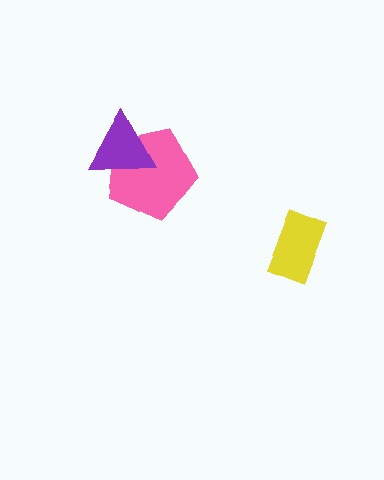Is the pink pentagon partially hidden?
Yes, it is partially covered by another shape.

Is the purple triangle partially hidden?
No, no other shape covers it.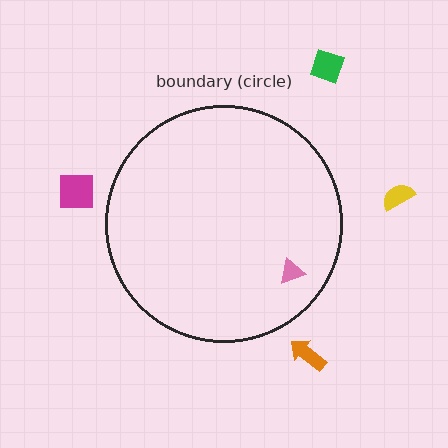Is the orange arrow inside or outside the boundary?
Outside.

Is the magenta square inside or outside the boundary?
Outside.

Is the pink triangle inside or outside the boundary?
Inside.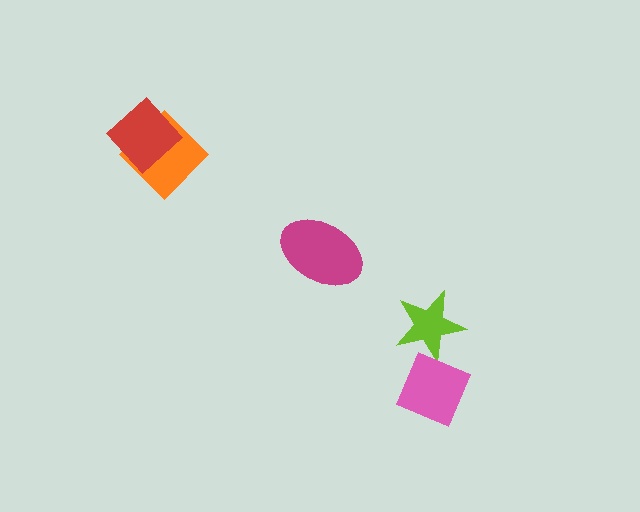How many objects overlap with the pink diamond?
1 object overlaps with the pink diamond.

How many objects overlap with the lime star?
1 object overlaps with the lime star.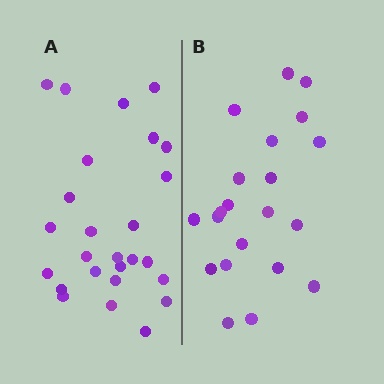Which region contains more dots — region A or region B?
Region A (the left region) has more dots.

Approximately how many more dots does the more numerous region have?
Region A has about 5 more dots than region B.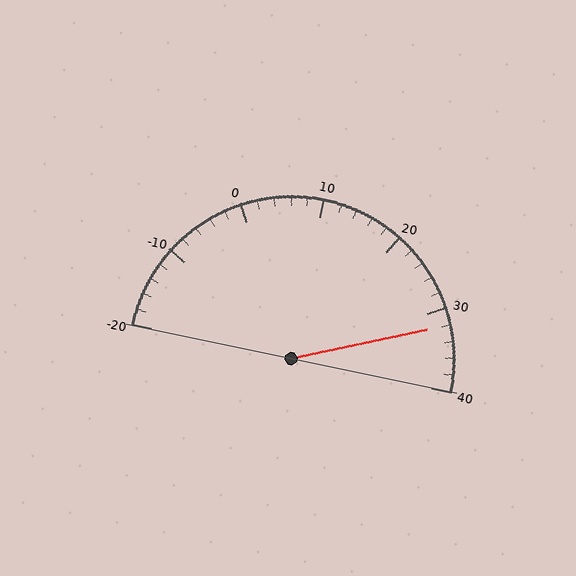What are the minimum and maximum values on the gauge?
The gauge ranges from -20 to 40.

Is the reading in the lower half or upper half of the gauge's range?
The reading is in the upper half of the range (-20 to 40).